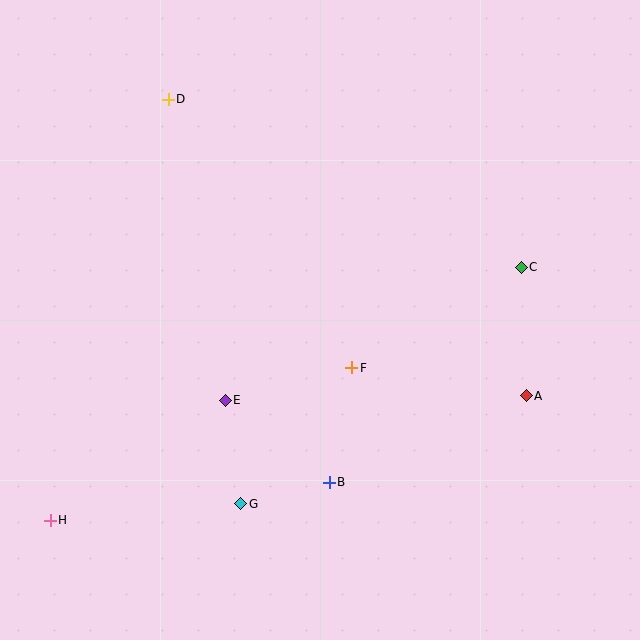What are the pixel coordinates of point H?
Point H is at (50, 520).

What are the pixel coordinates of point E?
Point E is at (225, 400).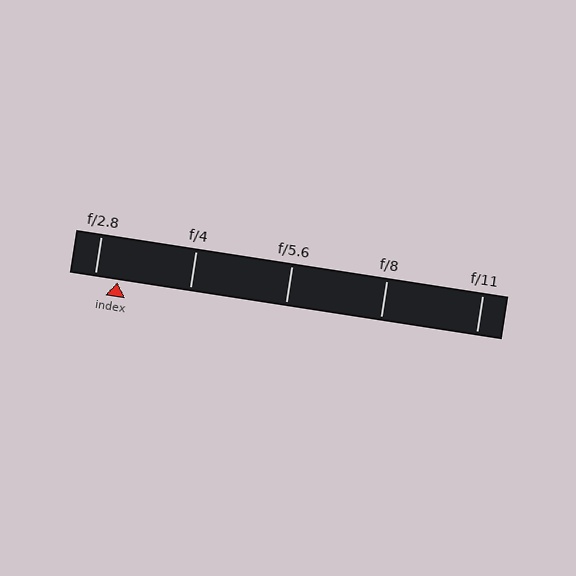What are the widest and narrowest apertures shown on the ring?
The widest aperture shown is f/2.8 and the narrowest is f/11.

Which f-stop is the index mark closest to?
The index mark is closest to f/2.8.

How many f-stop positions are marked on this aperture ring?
There are 5 f-stop positions marked.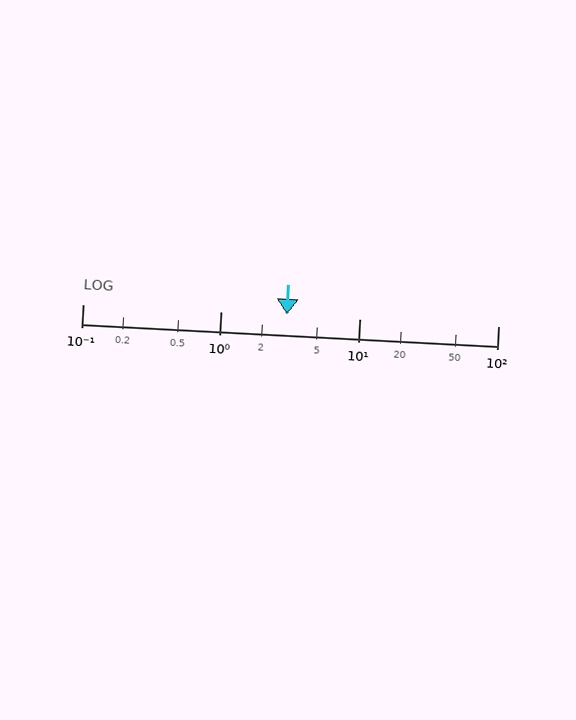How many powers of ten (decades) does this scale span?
The scale spans 3 decades, from 0.1 to 100.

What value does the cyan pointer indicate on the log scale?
The pointer indicates approximately 3.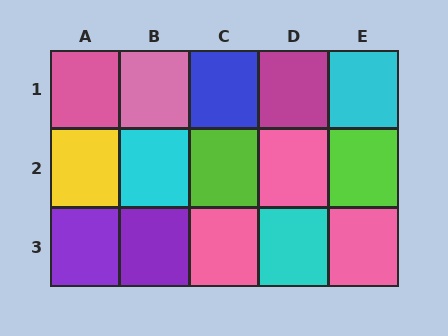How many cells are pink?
5 cells are pink.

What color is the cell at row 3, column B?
Purple.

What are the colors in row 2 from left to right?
Yellow, cyan, lime, pink, lime.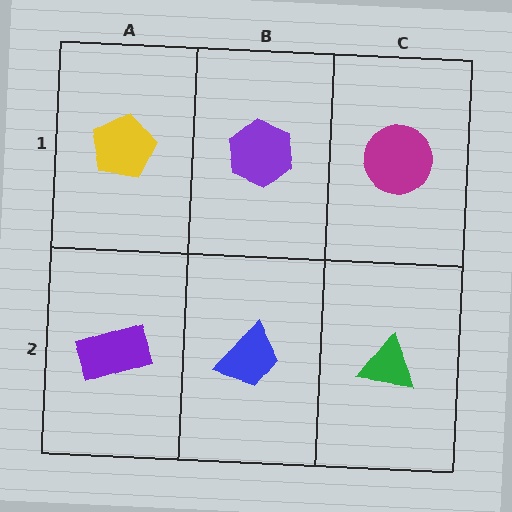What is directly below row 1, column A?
A purple rectangle.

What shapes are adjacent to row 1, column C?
A green triangle (row 2, column C), a purple hexagon (row 1, column B).